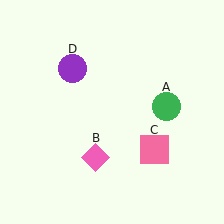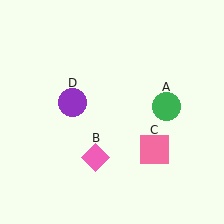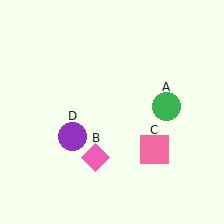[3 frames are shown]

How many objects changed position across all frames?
1 object changed position: purple circle (object D).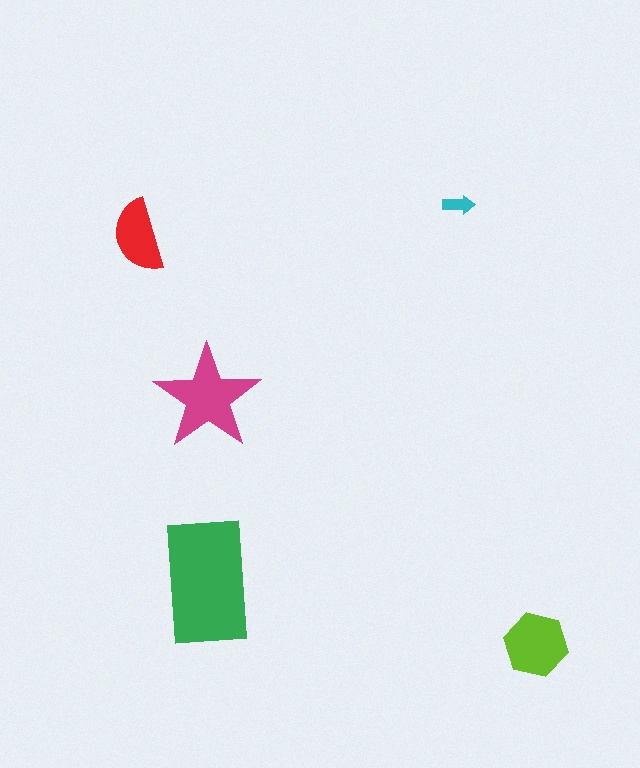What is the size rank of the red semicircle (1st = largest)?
4th.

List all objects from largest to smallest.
The green rectangle, the magenta star, the lime hexagon, the red semicircle, the cyan arrow.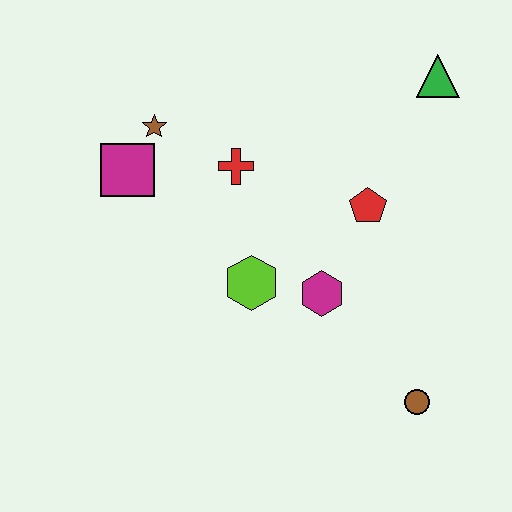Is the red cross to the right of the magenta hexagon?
No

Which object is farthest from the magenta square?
The brown circle is farthest from the magenta square.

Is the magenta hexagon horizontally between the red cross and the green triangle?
Yes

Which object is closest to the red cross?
The brown star is closest to the red cross.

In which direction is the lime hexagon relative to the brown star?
The lime hexagon is below the brown star.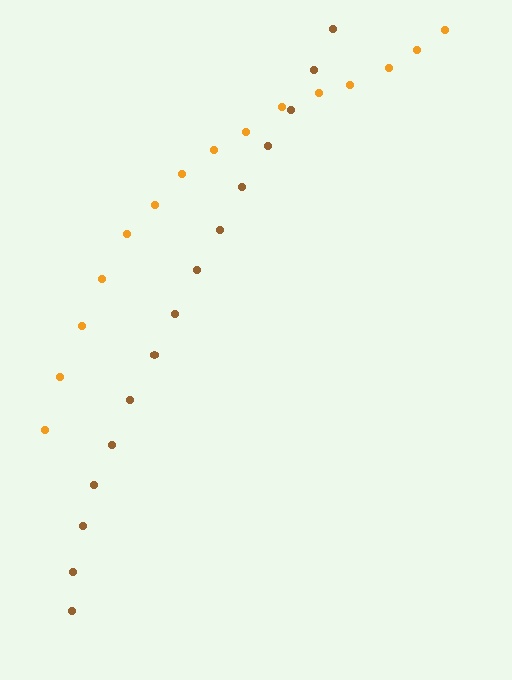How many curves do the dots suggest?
There are 2 distinct paths.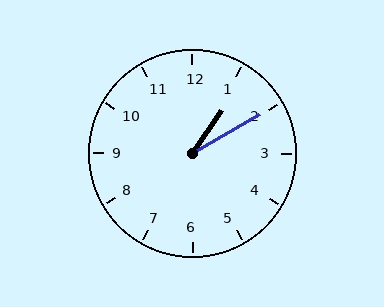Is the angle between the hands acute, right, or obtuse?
It is acute.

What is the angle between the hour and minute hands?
Approximately 25 degrees.